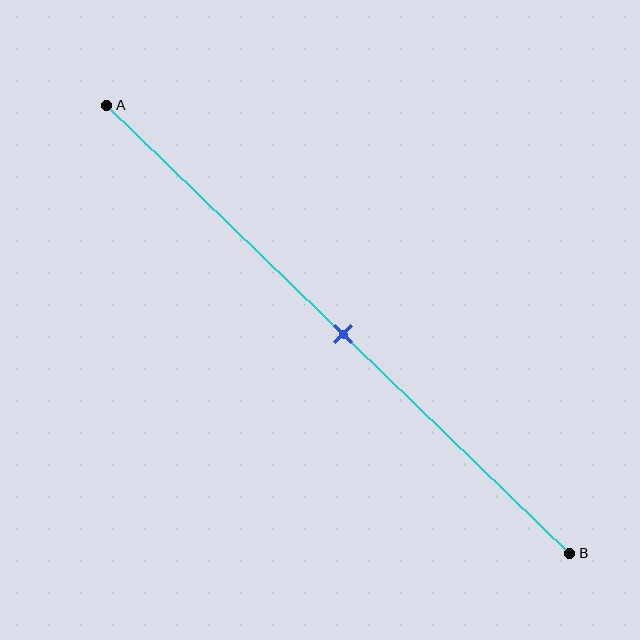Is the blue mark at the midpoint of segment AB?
Yes, the mark is approximately at the midpoint.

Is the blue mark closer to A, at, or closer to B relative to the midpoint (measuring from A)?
The blue mark is approximately at the midpoint of segment AB.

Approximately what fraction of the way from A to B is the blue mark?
The blue mark is approximately 50% of the way from A to B.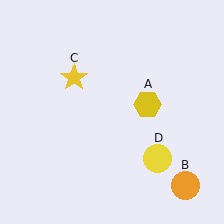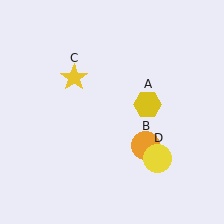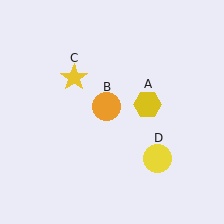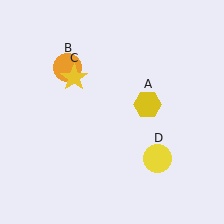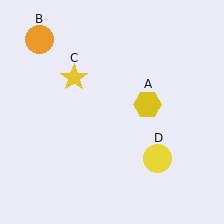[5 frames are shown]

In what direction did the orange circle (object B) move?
The orange circle (object B) moved up and to the left.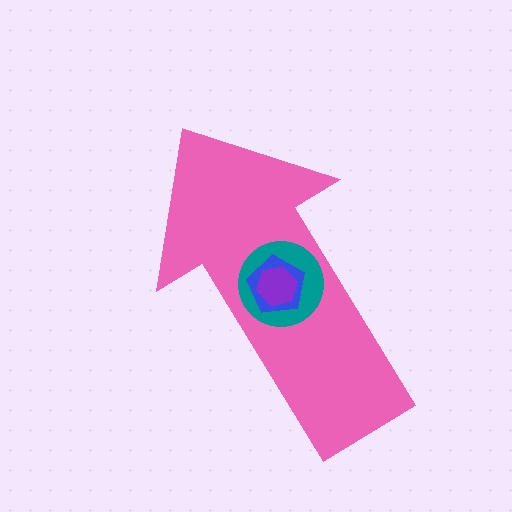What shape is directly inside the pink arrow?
The teal circle.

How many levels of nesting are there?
4.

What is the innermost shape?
The purple hexagon.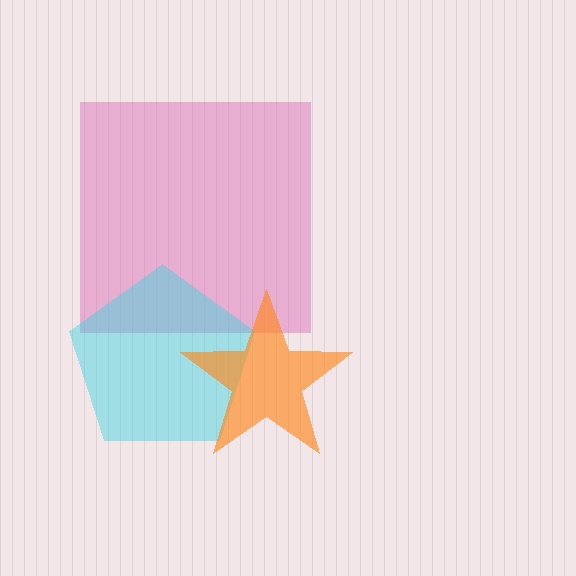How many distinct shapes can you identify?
There are 3 distinct shapes: a pink square, a cyan pentagon, an orange star.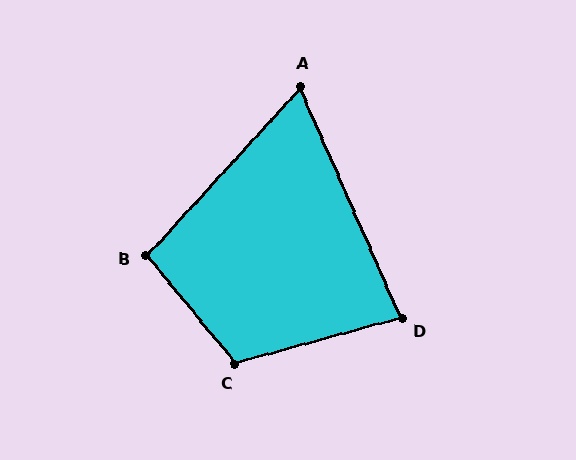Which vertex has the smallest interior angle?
A, at approximately 66 degrees.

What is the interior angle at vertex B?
Approximately 98 degrees (obtuse).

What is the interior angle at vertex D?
Approximately 82 degrees (acute).